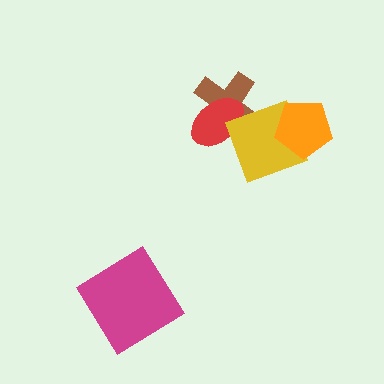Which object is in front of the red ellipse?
The yellow diamond is in front of the red ellipse.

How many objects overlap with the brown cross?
2 objects overlap with the brown cross.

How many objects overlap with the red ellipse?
2 objects overlap with the red ellipse.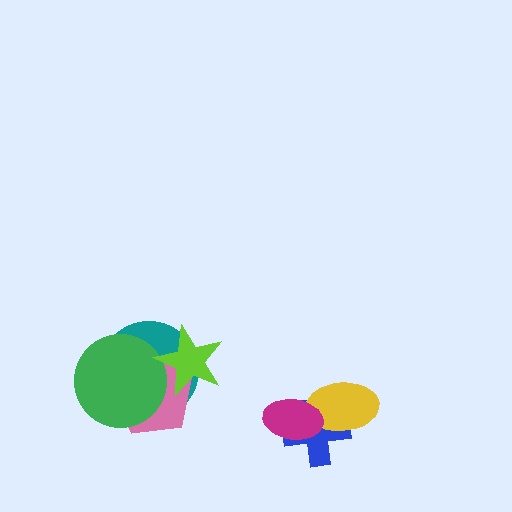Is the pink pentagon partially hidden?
Yes, it is partially covered by another shape.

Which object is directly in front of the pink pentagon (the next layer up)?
The green circle is directly in front of the pink pentagon.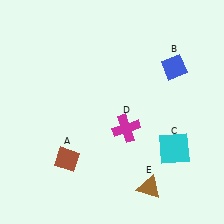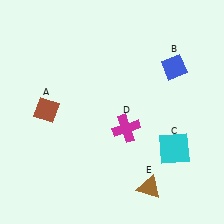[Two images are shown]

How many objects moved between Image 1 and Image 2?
1 object moved between the two images.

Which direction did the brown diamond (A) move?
The brown diamond (A) moved up.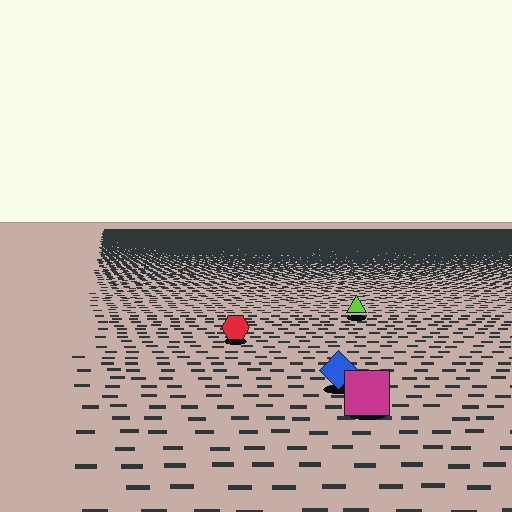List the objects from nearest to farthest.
From nearest to farthest: the magenta square, the blue diamond, the red hexagon, the lime triangle.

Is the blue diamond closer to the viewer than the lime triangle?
Yes. The blue diamond is closer — you can tell from the texture gradient: the ground texture is coarser near it.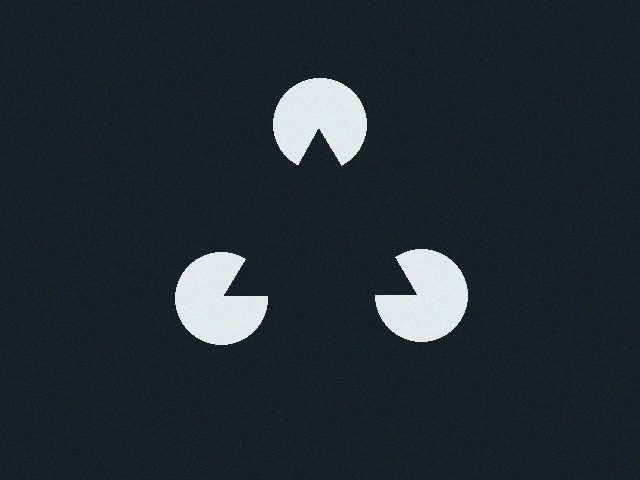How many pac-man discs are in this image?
There are 3 — one at each vertex of the illusory triangle.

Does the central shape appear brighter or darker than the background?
It typically appears slightly darker than the background, even though no actual brightness change is drawn.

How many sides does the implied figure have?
3 sides.